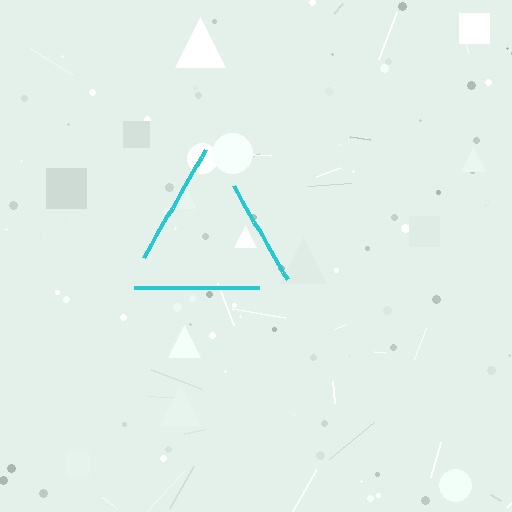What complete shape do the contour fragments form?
The contour fragments form a triangle.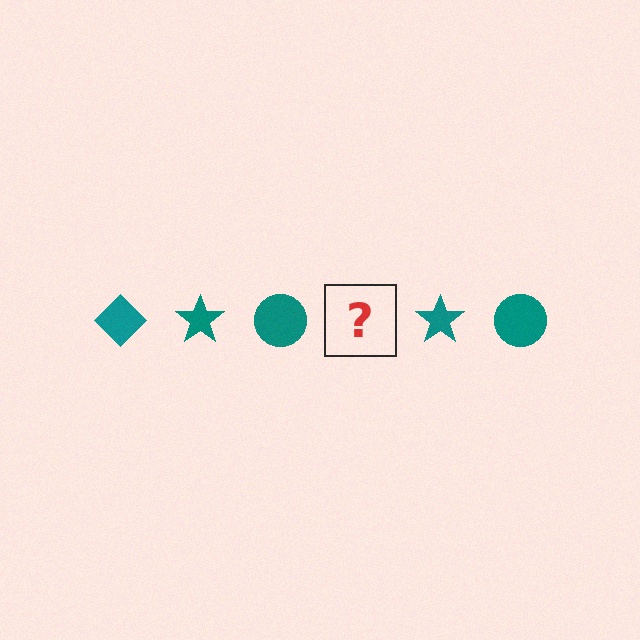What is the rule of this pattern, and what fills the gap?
The rule is that the pattern cycles through diamond, star, circle shapes in teal. The gap should be filled with a teal diamond.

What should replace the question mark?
The question mark should be replaced with a teal diamond.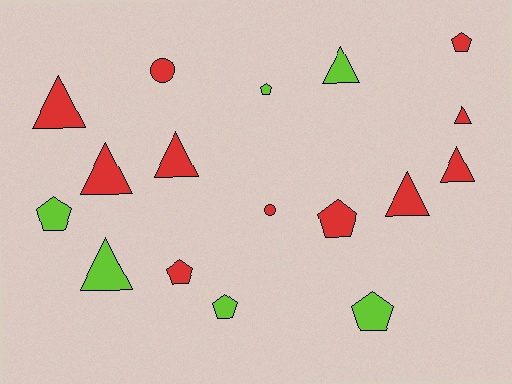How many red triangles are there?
There are 6 red triangles.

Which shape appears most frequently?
Triangle, with 8 objects.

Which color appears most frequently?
Red, with 11 objects.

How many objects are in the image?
There are 17 objects.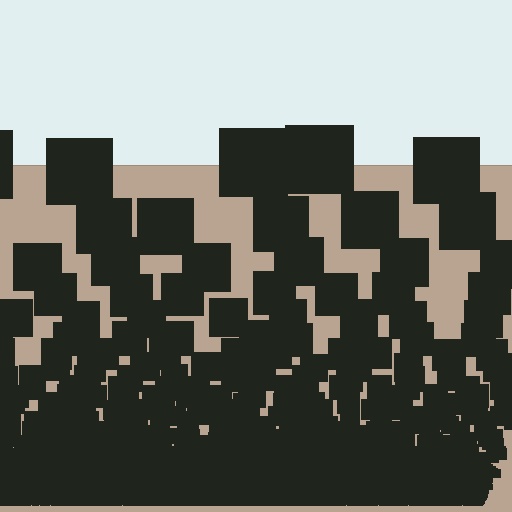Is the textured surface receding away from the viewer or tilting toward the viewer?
The surface appears to tilt toward the viewer. Texture elements get larger and sparser toward the top.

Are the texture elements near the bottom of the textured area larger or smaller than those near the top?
Smaller. The gradient is inverted — elements near the bottom are smaller and denser.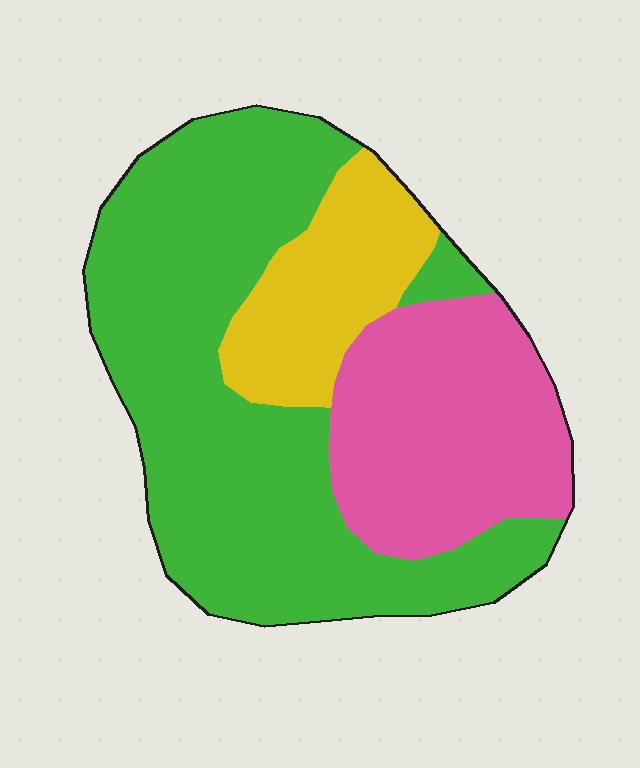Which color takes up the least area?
Yellow, at roughly 15%.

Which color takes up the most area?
Green, at roughly 55%.